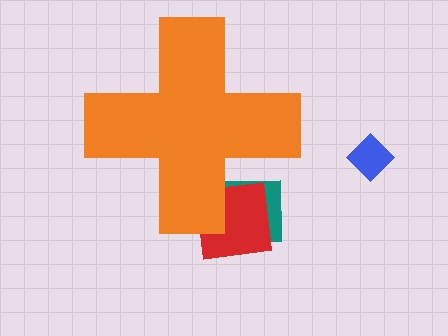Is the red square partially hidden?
Yes, the red square is partially hidden behind the orange cross.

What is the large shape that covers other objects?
An orange cross.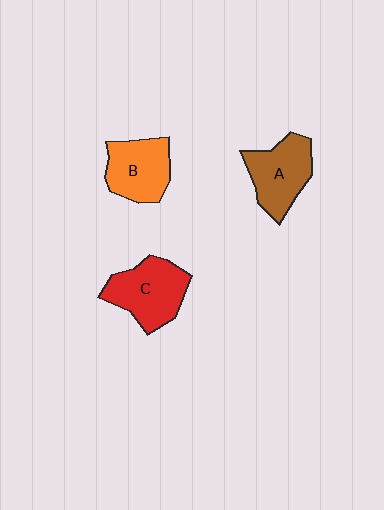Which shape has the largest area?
Shape C (red).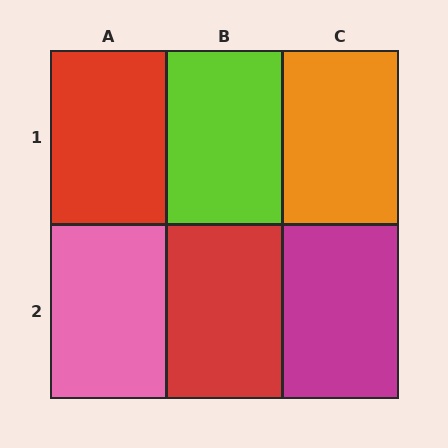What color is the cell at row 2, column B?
Red.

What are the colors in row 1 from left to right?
Red, lime, orange.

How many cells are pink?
1 cell is pink.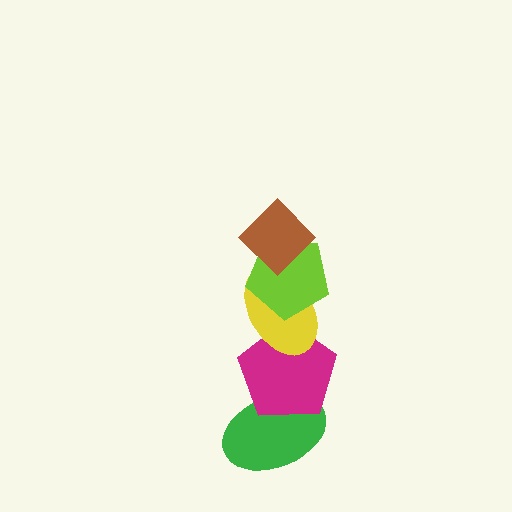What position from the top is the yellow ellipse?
The yellow ellipse is 3rd from the top.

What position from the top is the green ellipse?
The green ellipse is 5th from the top.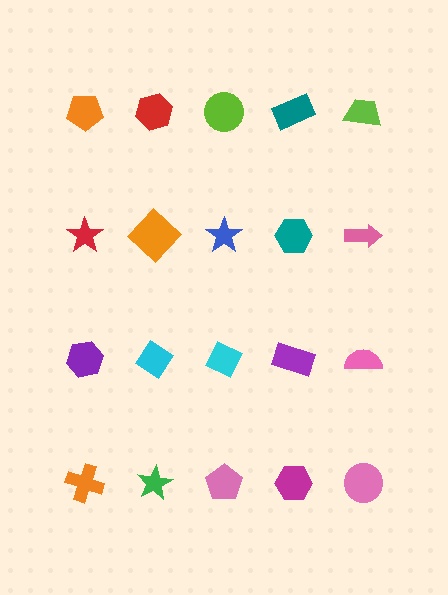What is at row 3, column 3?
A cyan diamond.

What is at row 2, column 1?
A red star.